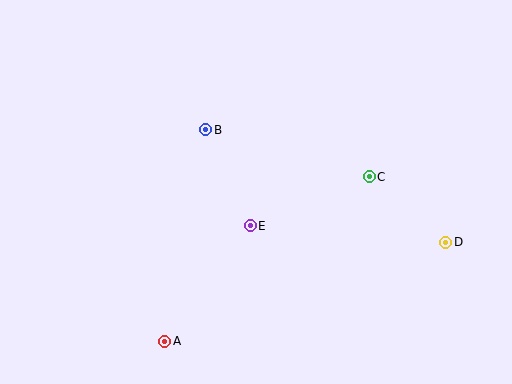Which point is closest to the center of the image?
Point E at (250, 226) is closest to the center.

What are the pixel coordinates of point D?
Point D is at (446, 242).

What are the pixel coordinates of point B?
Point B is at (206, 130).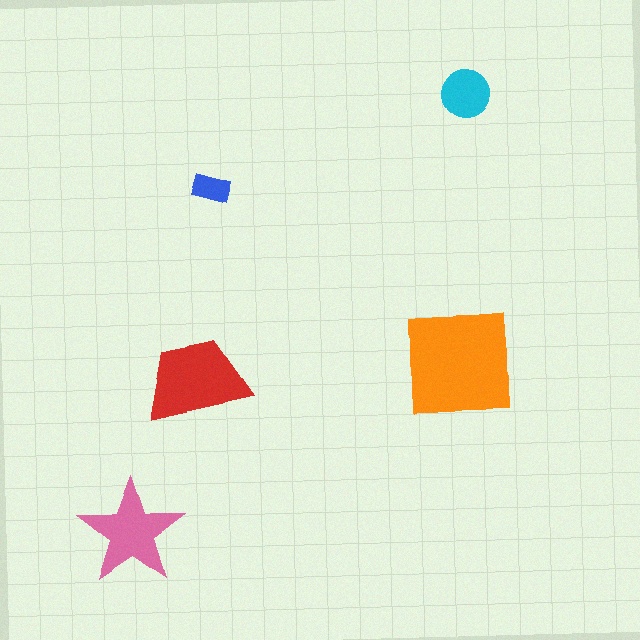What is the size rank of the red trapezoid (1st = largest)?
2nd.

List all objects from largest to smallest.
The orange square, the red trapezoid, the pink star, the cyan circle, the blue rectangle.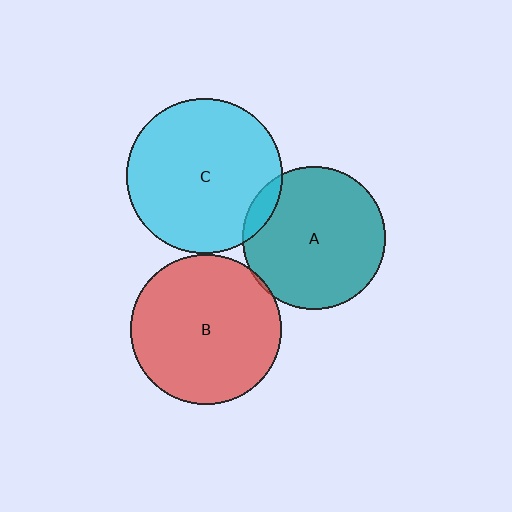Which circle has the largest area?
Circle C (cyan).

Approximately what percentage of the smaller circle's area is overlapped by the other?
Approximately 5%.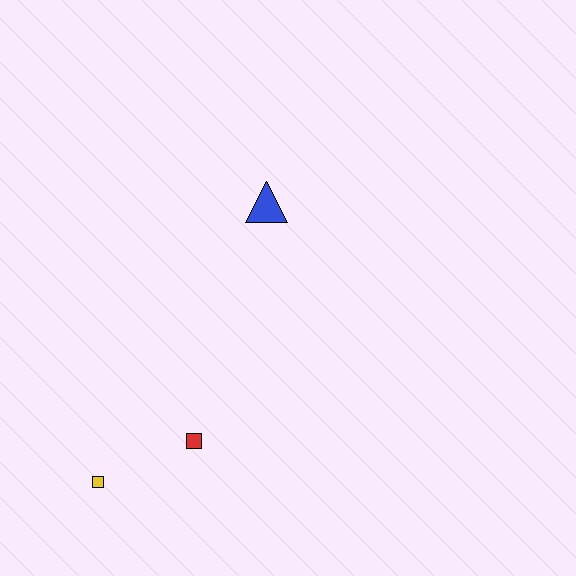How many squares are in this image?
There are 2 squares.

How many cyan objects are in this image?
There are no cyan objects.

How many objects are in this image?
There are 3 objects.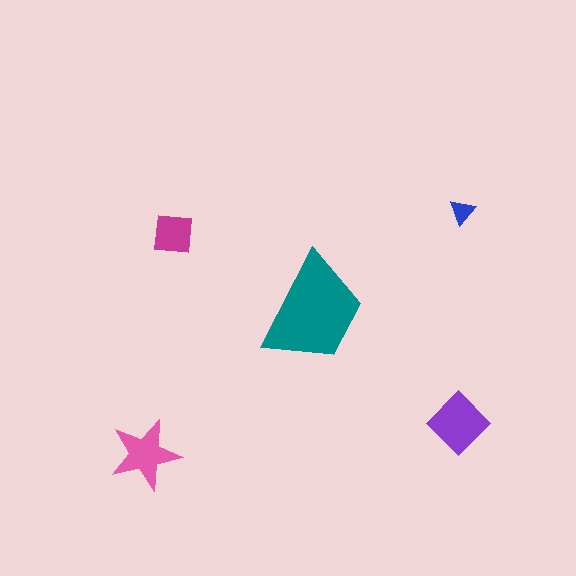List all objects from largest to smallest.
The teal trapezoid, the purple diamond, the pink star, the magenta square, the blue triangle.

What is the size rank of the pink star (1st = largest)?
3rd.